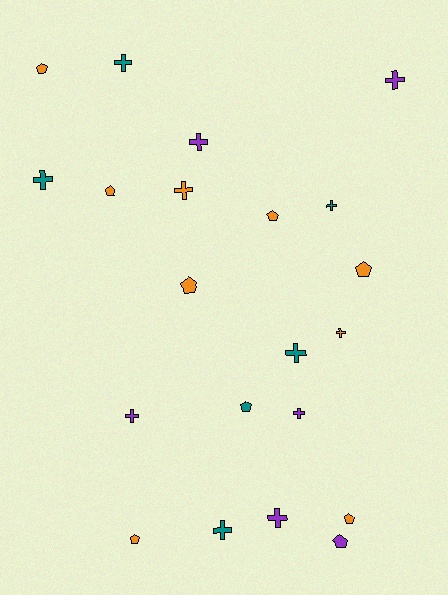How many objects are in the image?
There are 21 objects.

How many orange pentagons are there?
There are 7 orange pentagons.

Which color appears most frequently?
Orange, with 9 objects.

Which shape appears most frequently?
Cross, with 12 objects.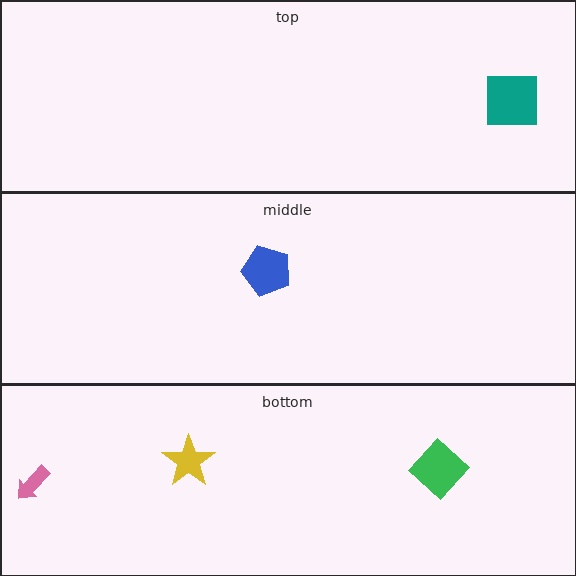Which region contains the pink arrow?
The bottom region.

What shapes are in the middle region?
The blue pentagon.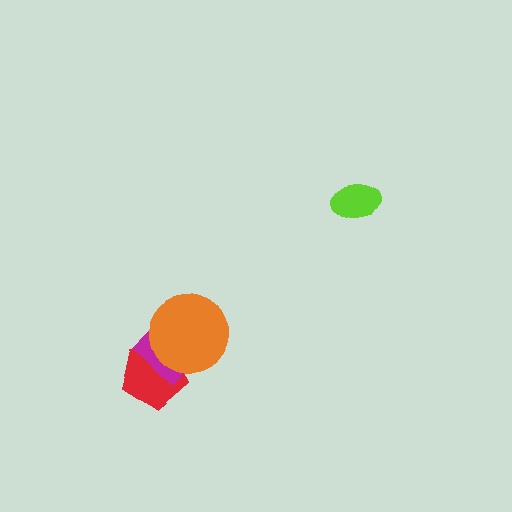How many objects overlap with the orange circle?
2 objects overlap with the orange circle.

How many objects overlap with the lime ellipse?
0 objects overlap with the lime ellipse.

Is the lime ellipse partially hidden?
No, no other shape covers it.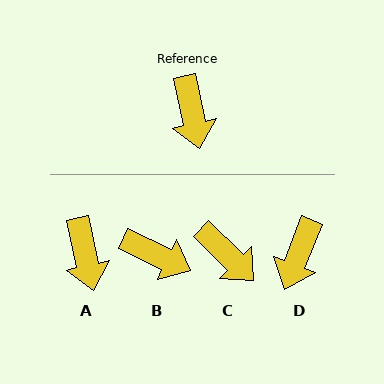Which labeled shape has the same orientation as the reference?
A.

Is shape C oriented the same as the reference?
No, it is off by about 33 degrees.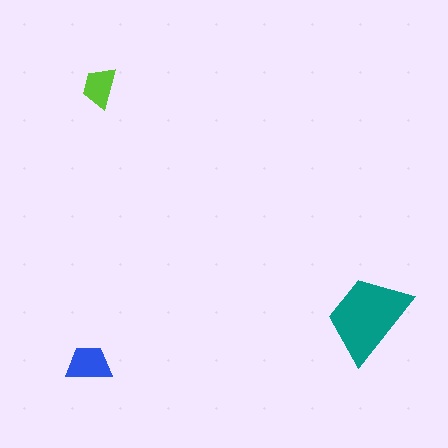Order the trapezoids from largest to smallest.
the teal one, the blue one, the lime one.